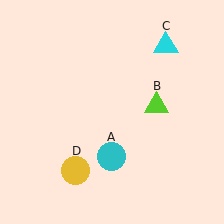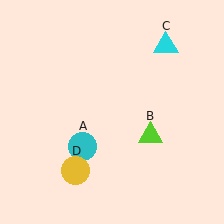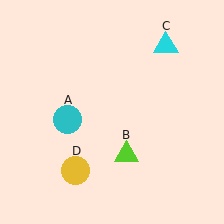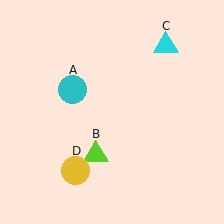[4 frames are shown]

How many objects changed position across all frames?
2 objects changed position: cyan circle (object A), lime triangle (object B).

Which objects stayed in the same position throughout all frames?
Cyan triangle (object C) and yellow circle (object D) remained stationary.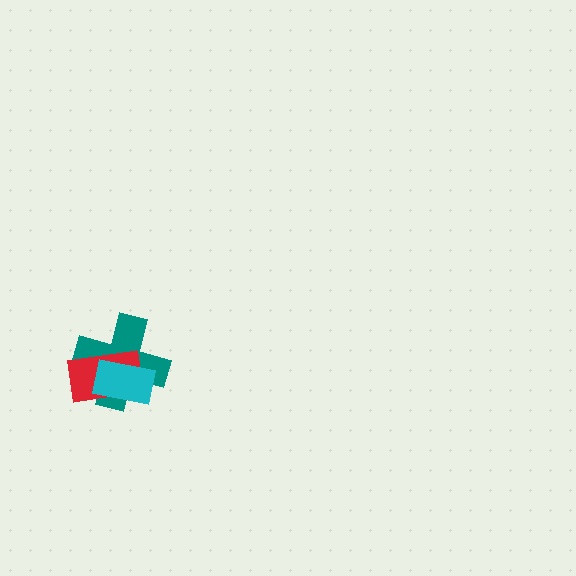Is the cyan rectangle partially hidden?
No, no other shape covers it.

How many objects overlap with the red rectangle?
2 objects overlap with the red rectangle.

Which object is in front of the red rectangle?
The cyan rectangle is in front of the red rectangle.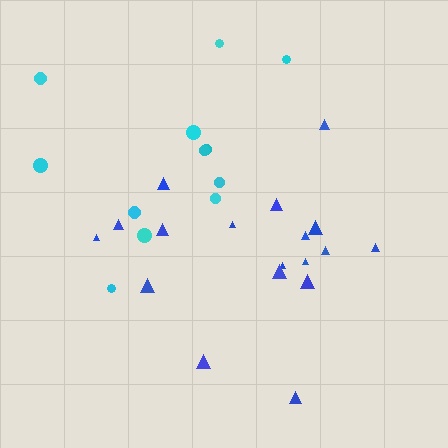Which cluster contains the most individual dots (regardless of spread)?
Blue (18).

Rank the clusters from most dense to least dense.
blue, cyan.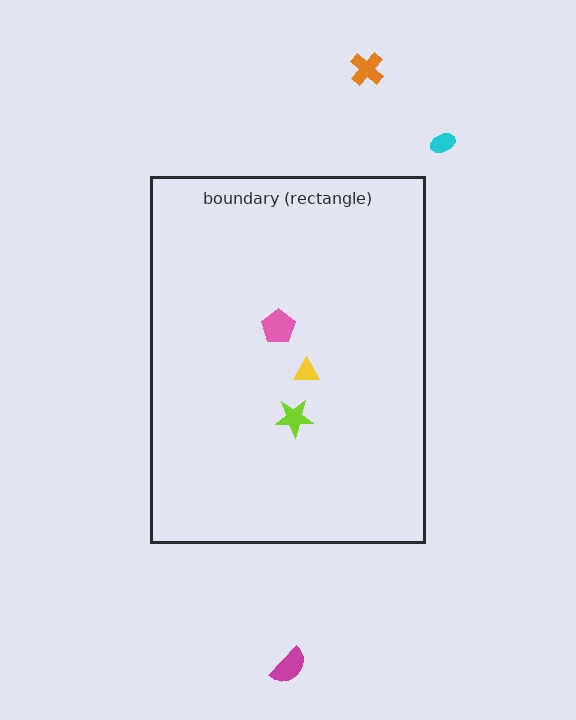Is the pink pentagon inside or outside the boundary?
Inside.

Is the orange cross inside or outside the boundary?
Outside.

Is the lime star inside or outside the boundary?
Inside.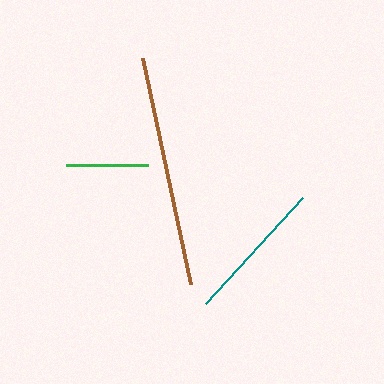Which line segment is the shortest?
The green line is the shortest at approximately 82 pixels.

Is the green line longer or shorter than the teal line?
The teal line is longer than the green line.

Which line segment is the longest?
The brown line is the longest at approximately 231 pixels.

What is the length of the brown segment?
The brown segment is approximately 231 pixels long.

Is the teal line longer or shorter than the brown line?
The brown line is longer than the teal line.